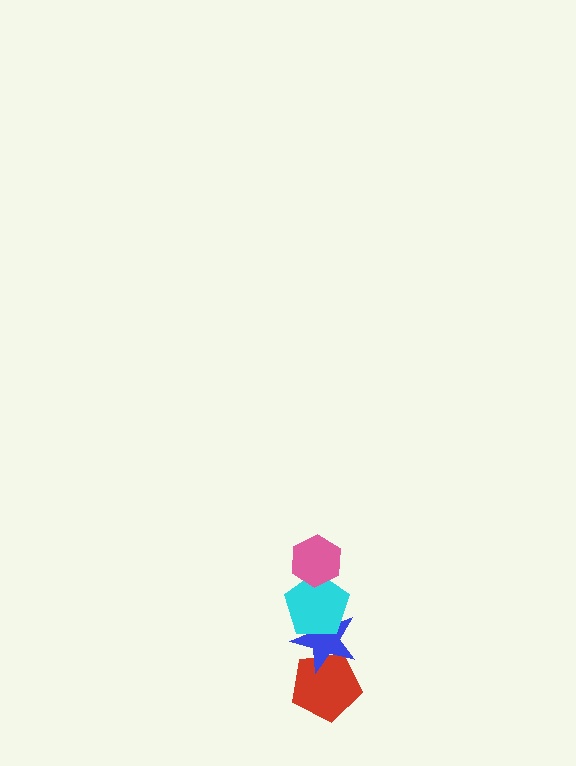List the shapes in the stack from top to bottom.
From top to bottom: the pink hexagon, the cyan pentagon, the blue star, the red pentagon.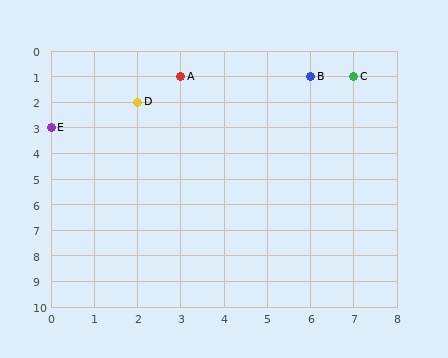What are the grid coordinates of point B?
Point B is at grid coordinates (6, 1).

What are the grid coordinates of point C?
Point C is at grid coordinates (7, 1).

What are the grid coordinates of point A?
Point A is at grid coordinates (3, 1).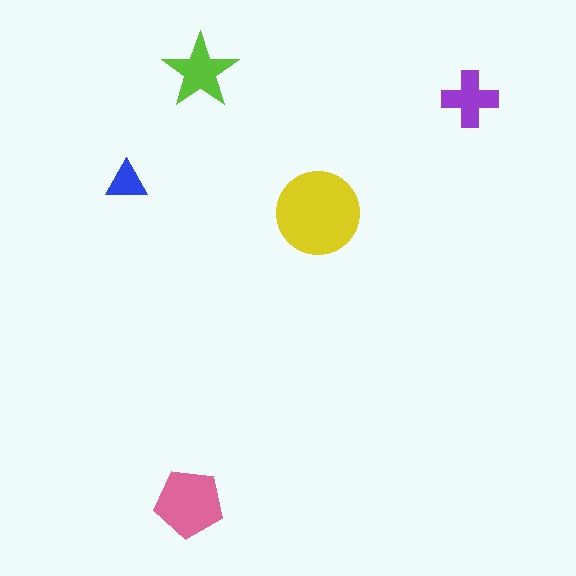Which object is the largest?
The yellow circle.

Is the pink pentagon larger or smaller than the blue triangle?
Larger.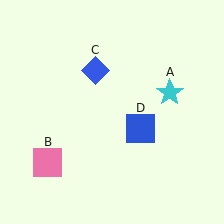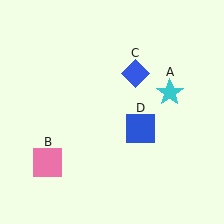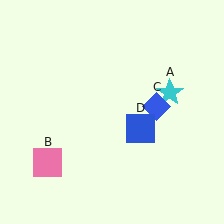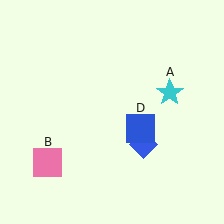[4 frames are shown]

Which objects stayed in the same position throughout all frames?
Cyan star (object A) and pink square (object B) and blue square (object D) remained stationary.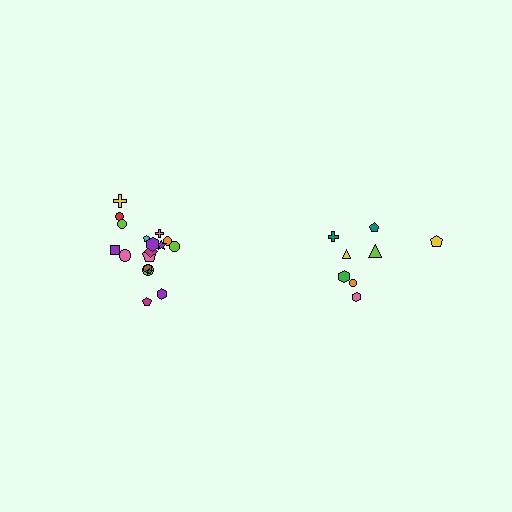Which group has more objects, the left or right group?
The left group.